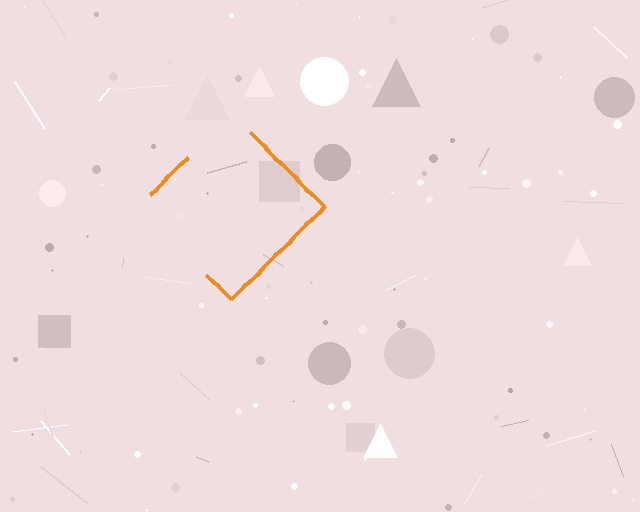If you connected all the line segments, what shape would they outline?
They would outline a diamond.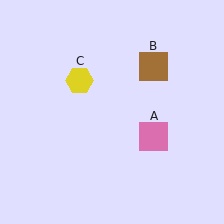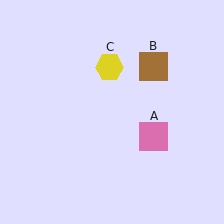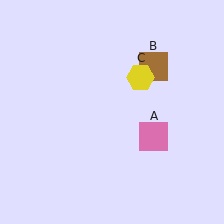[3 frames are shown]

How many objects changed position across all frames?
1 object changed position: yellow hexagon (object C).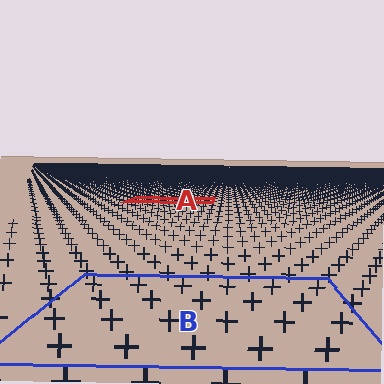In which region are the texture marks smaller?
The texture marks are smaller in region A, because it is farther away.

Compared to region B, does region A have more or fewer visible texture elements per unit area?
Region A has more texture elements per unit area — they are packed more densely because it is farther away.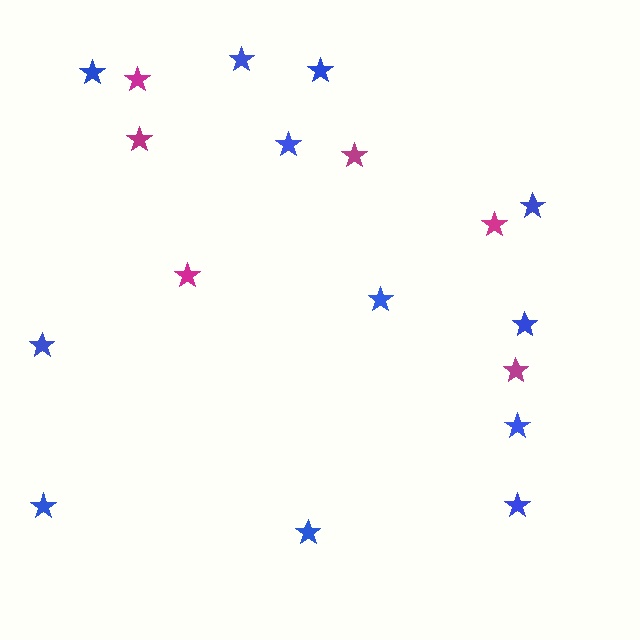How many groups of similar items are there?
There are 2 groups: one group of magenta stars (6) and one group of blue stars (12).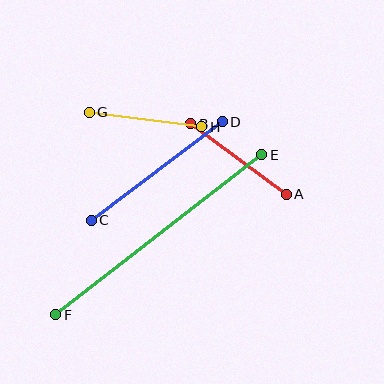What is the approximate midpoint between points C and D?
The midpoint is at approximately (157, 171) pixels.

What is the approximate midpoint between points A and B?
The midpoint is at approximately (238, 159) pixels.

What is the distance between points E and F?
The distance is approximately 261 pixels.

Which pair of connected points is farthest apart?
Points E and F are farthest apart.